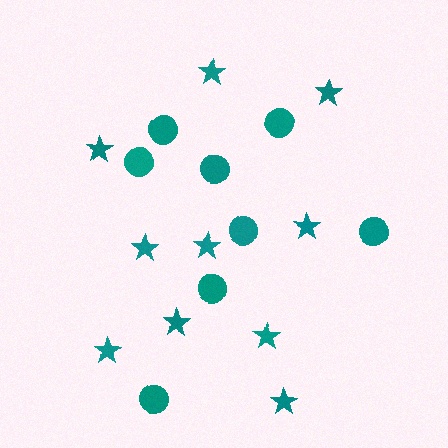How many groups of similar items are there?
There are 2 groups: one group of circles (8) and one group of stars (10).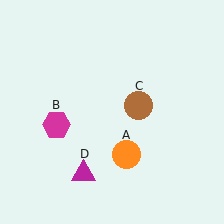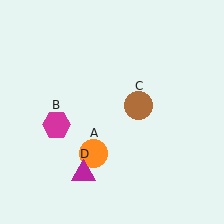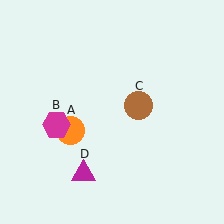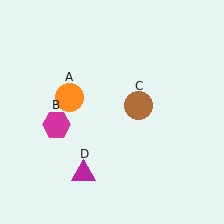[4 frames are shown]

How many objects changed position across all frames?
1 object changed position: orange circle (object A).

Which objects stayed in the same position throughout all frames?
Magenta hexagon (object B) and brown circle (object C) and magenta triangle (object D) remained stationary.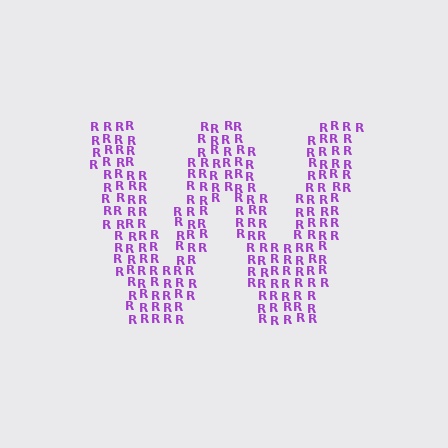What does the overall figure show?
The overall figure shows the letter W.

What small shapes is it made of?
It is made of small letter R's.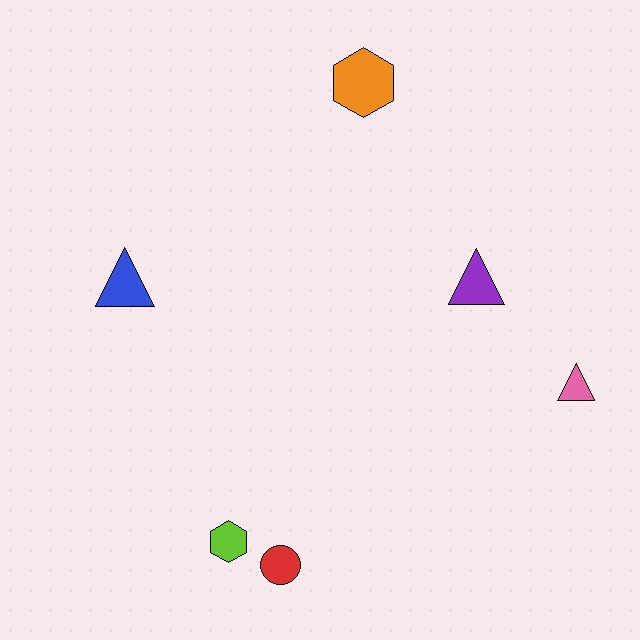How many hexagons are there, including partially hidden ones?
There are 2 hexagons.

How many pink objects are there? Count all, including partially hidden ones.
There is 1 pink object.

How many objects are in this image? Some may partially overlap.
There are 6 objects.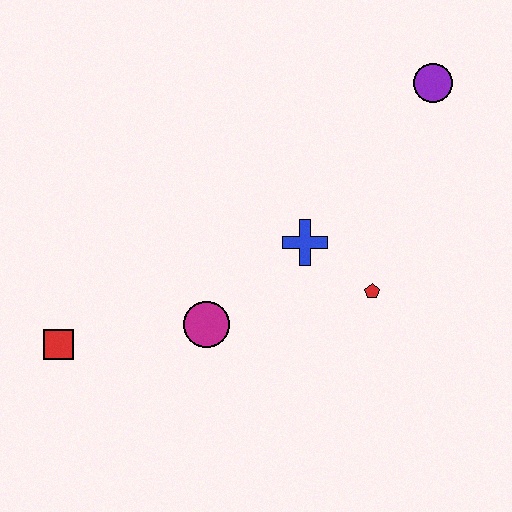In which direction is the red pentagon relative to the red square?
The red pentagon is to the right of the red square.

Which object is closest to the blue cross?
The red pentagon is closest to the blue cross.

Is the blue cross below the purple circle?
Yes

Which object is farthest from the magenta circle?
The purple circle is farthest from the magenta circle.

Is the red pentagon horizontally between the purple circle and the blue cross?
Yes